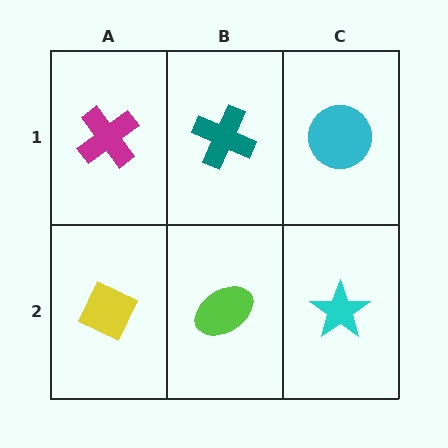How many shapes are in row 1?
3 shapes.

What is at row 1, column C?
A cyan circle.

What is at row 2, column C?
A cyan star.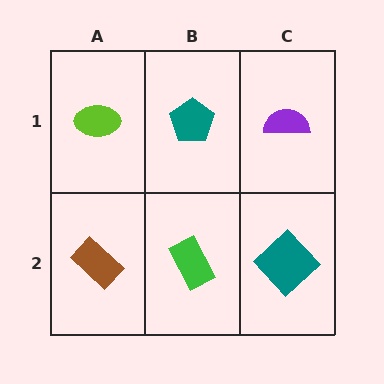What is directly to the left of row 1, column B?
A lime ellipse.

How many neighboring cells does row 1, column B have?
3.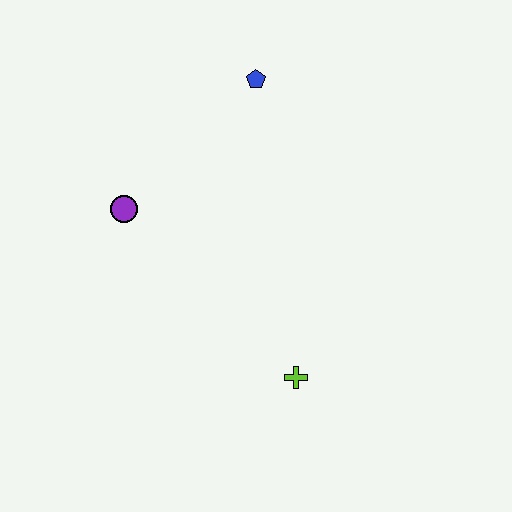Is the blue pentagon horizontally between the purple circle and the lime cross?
Yes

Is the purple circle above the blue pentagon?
No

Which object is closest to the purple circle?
The blue pentagon is closest to the purple circle.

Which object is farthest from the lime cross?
The blue pentagon is farthest from the lime cross.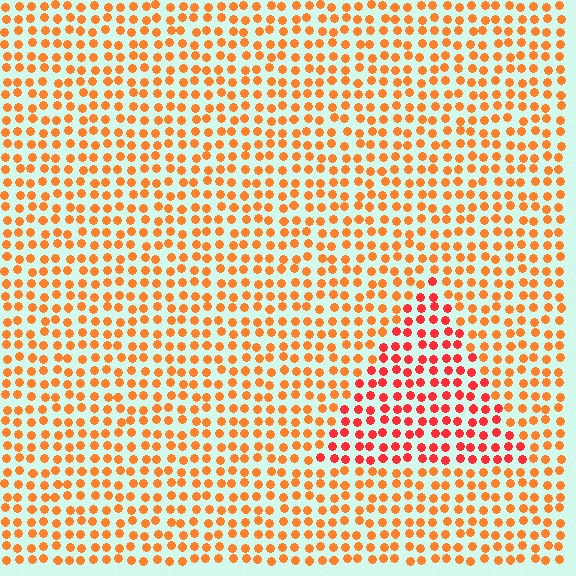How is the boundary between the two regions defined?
The boundary is defined purely by a slight shift in hue (about 28 degrees). Spacing, size, and orientation are identical on both sides.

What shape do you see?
I see a triangle.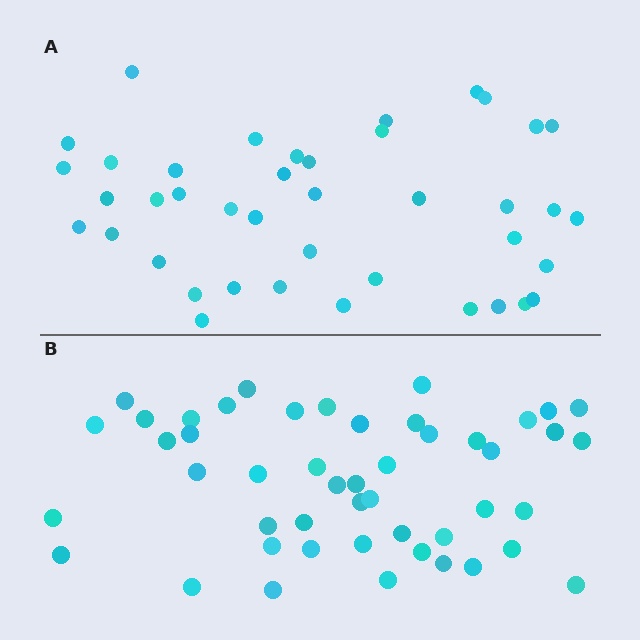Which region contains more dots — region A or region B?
Region B (the bottom region) has more dots.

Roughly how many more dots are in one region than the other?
Region B has roughly 8 or so more dots than region A.